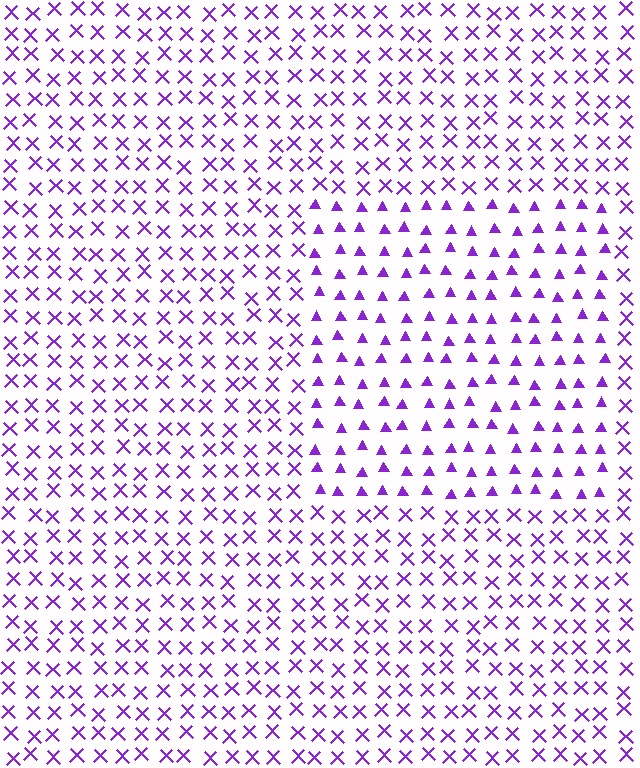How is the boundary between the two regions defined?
The boundary is defined by a change in element shape: triangles inside vs. X marks outside. All elements share the same color and spacing.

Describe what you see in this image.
The image is filled with small purple elements arranged in a uniform grid. A rectangle-shaped region contains triangles, while the surrounding area contains X marks. The boundary is defined purely by the change in element shape.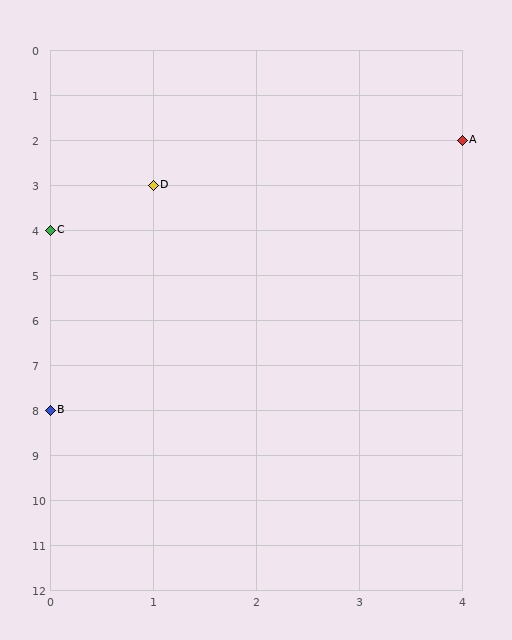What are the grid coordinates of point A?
Point A is at grid coordinates (4, 2).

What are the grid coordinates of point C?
Point C is at grid coordinates (0, 4).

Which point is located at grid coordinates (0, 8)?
Point B is at (0, 8).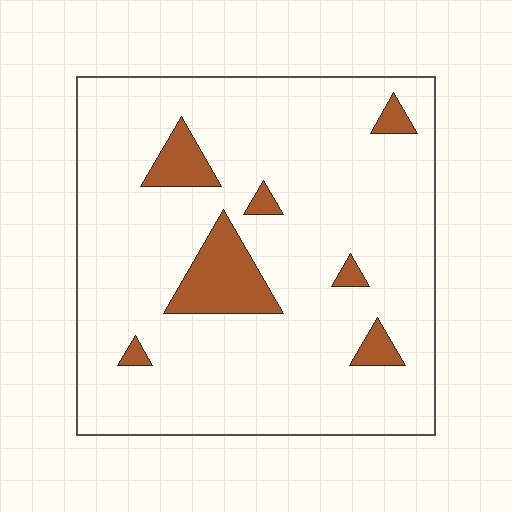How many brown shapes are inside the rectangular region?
7.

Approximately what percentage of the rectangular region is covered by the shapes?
Approximately 10%.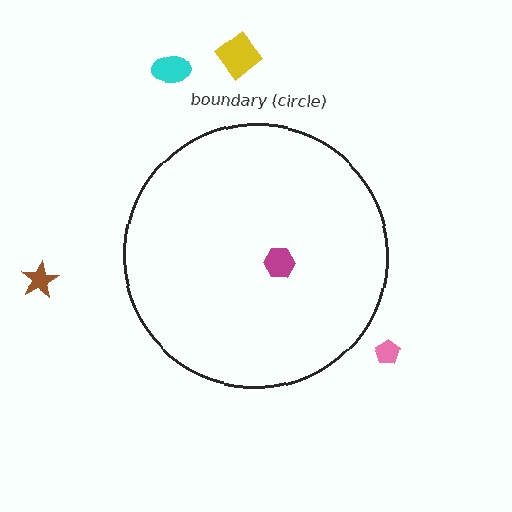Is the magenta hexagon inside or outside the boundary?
Inside.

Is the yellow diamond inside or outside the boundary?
Outside.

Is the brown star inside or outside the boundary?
Outside.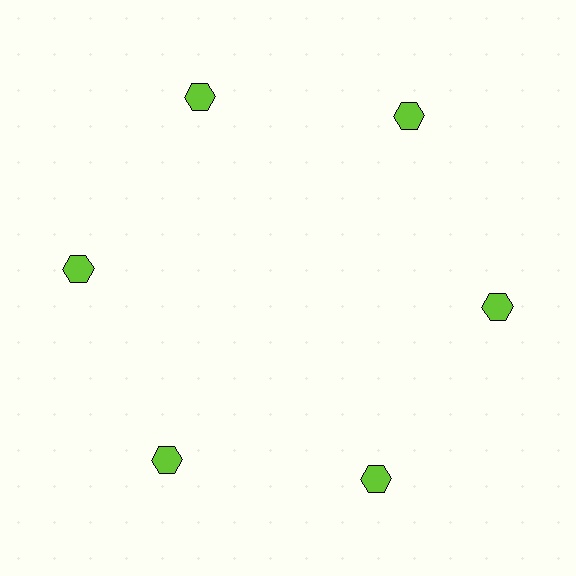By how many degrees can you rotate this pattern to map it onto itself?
The pattern maps onto itself every 60 degrees of rotation.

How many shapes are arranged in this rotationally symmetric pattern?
There are 6 shapes, arranged in 6 groups of 1.